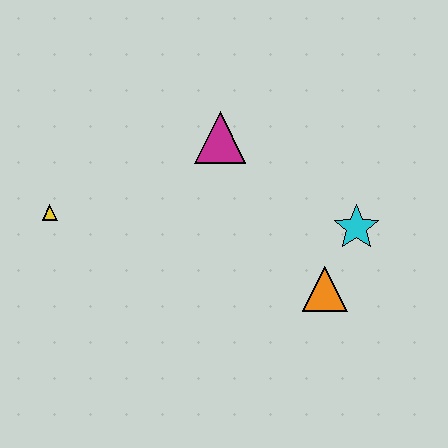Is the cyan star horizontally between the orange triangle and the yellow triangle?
No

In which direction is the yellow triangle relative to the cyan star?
The yellow triangle is to the left of the cyan star.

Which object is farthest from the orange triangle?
The yellow triangle is farthest from the orange triangle.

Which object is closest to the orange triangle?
The cyan star is closest to the orange triangle.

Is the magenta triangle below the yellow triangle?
No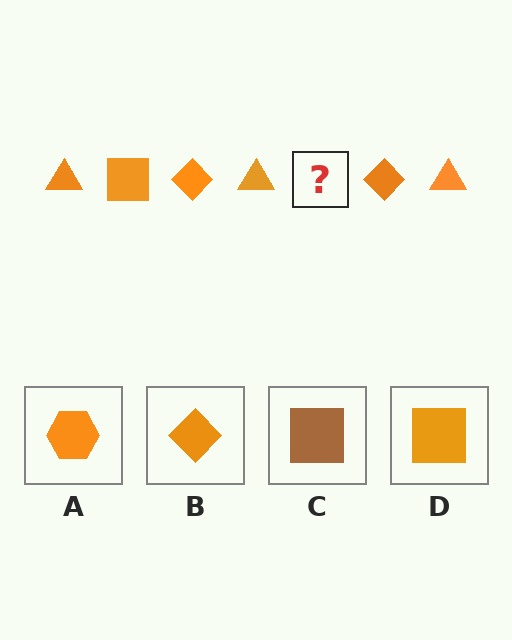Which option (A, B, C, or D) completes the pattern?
D.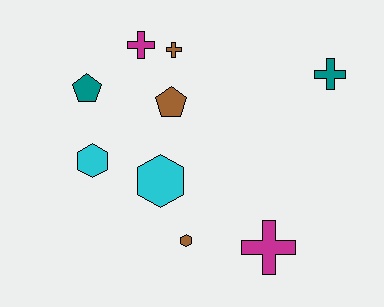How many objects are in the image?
There are 9 objects.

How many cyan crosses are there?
There are no cyan crosses.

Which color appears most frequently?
Brown, with 3 objects.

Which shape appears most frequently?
Cross, with 4 objects.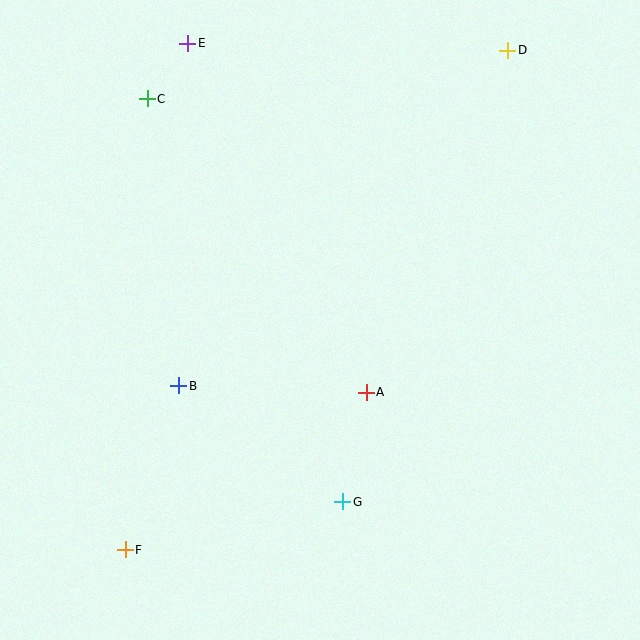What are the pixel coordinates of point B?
Point B is at (179, 386).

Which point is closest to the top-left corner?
Point C is closest to the top-left corner.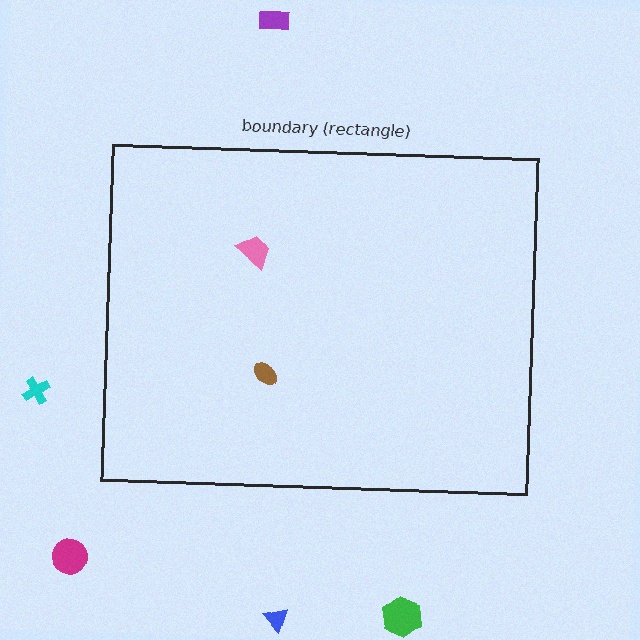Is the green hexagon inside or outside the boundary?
Outside.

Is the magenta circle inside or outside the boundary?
Outside.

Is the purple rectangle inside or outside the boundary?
Outside.